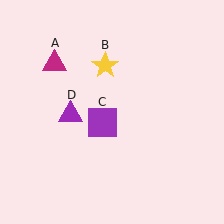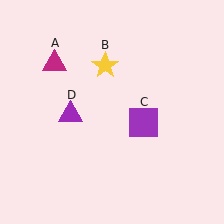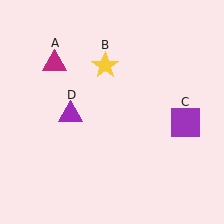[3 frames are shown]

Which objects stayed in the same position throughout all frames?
Magenta triangle (object A) and yellow star (object B) and purple triangle (object D) remained stationary.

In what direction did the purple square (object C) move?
The purple square (object C) moved right.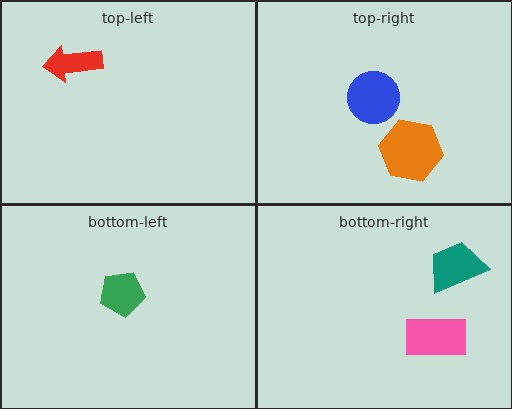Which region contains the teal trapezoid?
The bottom-right region.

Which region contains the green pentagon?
The bottom-left region.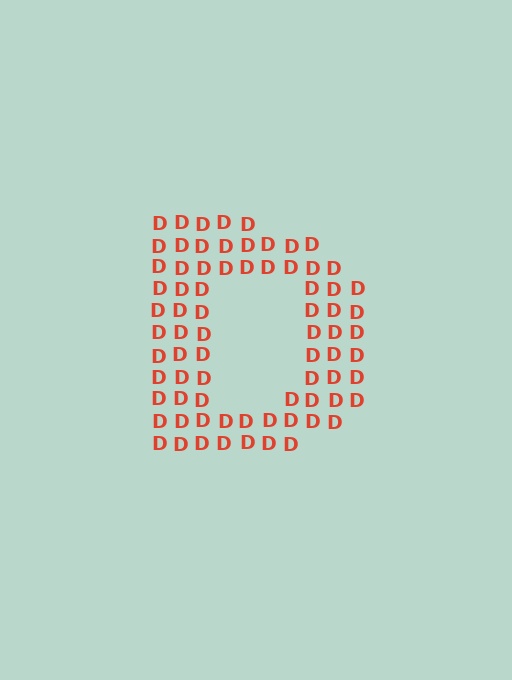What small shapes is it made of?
It is made of small letter D's.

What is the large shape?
The large shape is the letter D.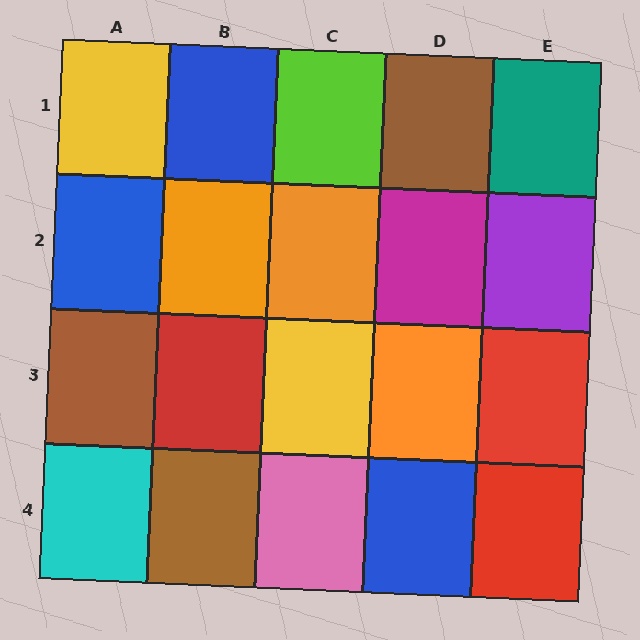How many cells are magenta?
1 cell is magenta.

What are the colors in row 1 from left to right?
Yellow, blue, lime, brown, teal.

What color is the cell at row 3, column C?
Yellow.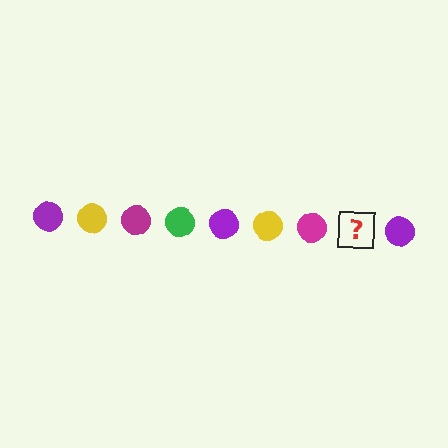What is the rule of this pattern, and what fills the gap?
The rule is that the pattern cycles through purple, yellow, magenta, green circles. The gap should be filled with a green circle.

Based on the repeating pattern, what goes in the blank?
The blank should be a green circle.